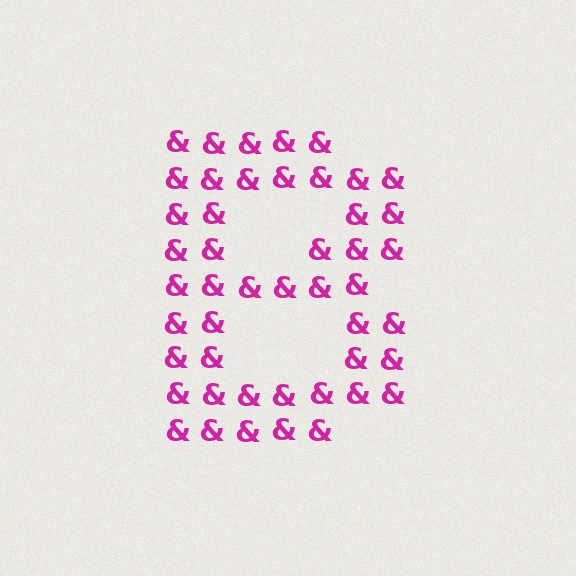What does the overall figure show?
The overall figure shows the letter B.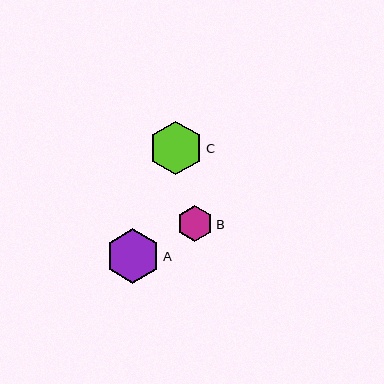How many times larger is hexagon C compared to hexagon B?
Hexagon C is approximately 1.5 times the size of hexagon B.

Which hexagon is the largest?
Hexagon A is the largest with a size of approximately 55 pixels.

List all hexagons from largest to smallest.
From largest to smallest: A, C, B.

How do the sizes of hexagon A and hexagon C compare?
Hexagon A and hexagon C are approximately the same size.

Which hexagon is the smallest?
Hexagon B is the smallest with a size of approximately 36 pixels.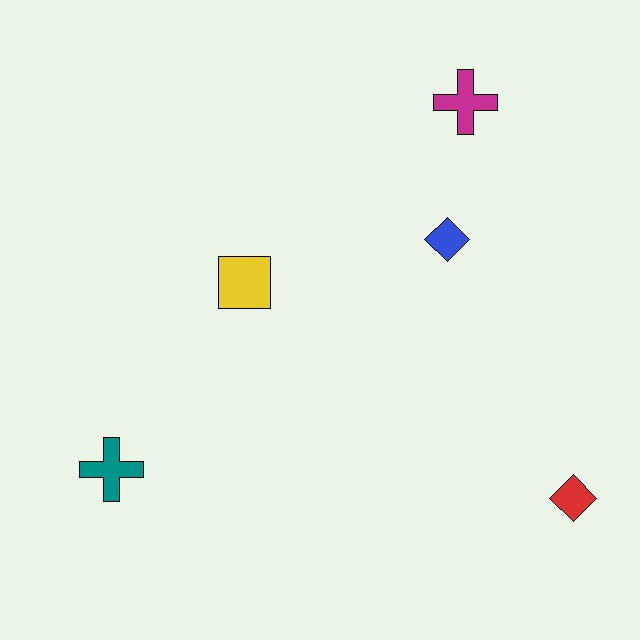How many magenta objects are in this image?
There is 1 magenta object.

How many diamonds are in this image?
There are 2 diamonds.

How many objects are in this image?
There are 5 objects.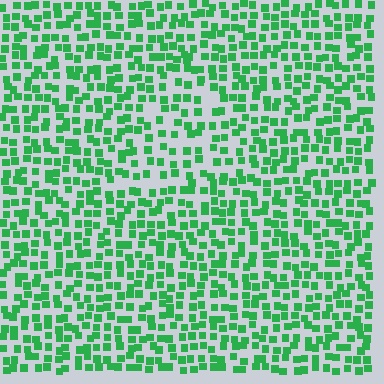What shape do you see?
I see a triangle.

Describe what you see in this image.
The image contains small green elements arranged at two different densities. A triangle-shaped region is visible where the elements are less densely packed than the surrounding area.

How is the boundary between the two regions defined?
The boundary is defined by a change in element density (approximately 1.6x ratio). All elements are the same color, size, and shape.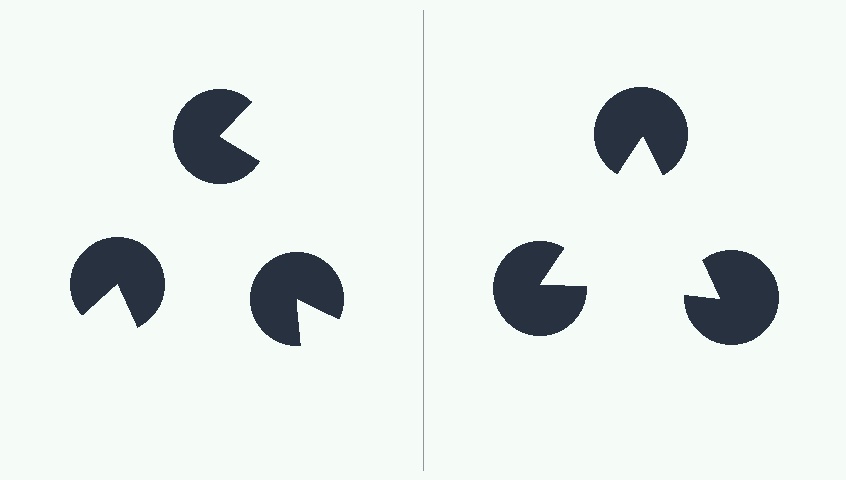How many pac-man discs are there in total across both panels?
6 — 3 on each side.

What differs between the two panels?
The pac-man discs are positioned identically on both sides; only the wedge orientations differ. On the right they align to a triangle; on the left they are misaligned.